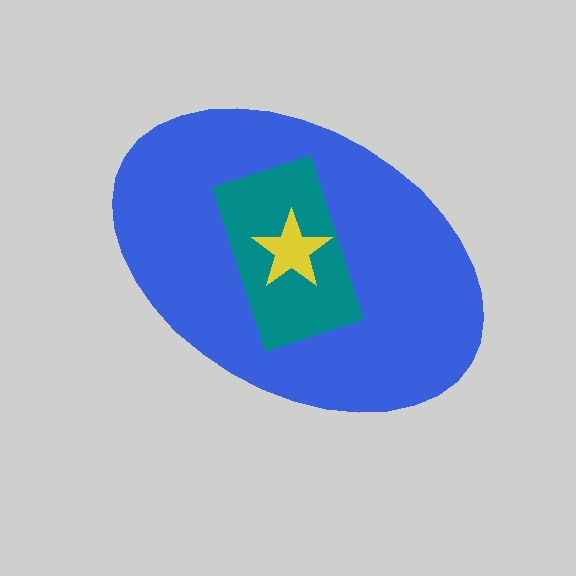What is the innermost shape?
The yellow star.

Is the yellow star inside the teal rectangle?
Yes.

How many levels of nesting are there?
3.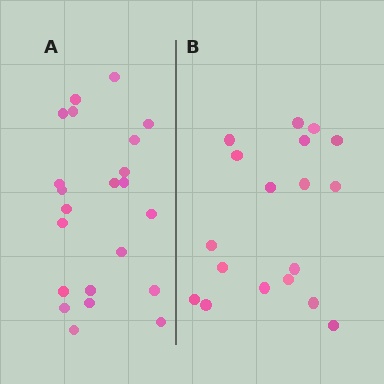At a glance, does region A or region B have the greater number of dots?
Region A (the left region) has more dots.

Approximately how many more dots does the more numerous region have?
Region A has about 4 more dots than region B.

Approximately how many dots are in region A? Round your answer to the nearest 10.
About 20 dots. (The exact count is 22, which rounds to 20.)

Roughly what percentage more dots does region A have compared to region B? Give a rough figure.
About 20% more.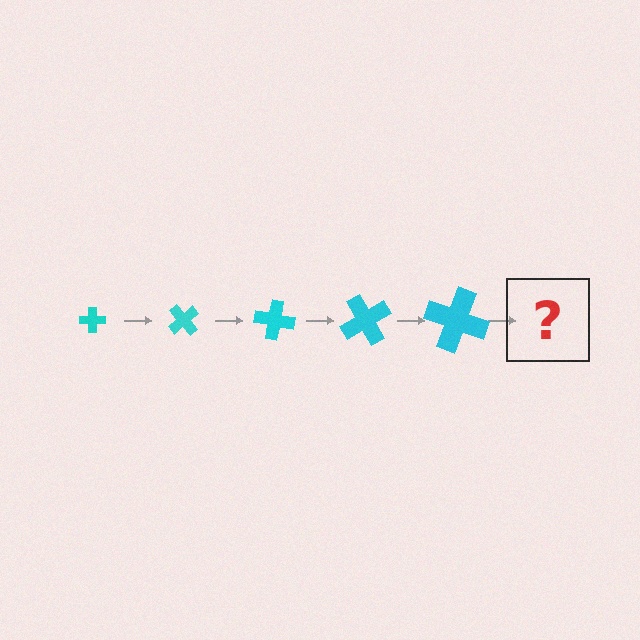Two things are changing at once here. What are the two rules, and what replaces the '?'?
The two rules are that the cross grows larger each step and it rotates 50 degrees each step. The '?' should be a cross, larger than the previous one and rotated 250 degrees from the start.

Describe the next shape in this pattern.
It should be a cross, larger than the previous one and rotated 250 degrees from the start.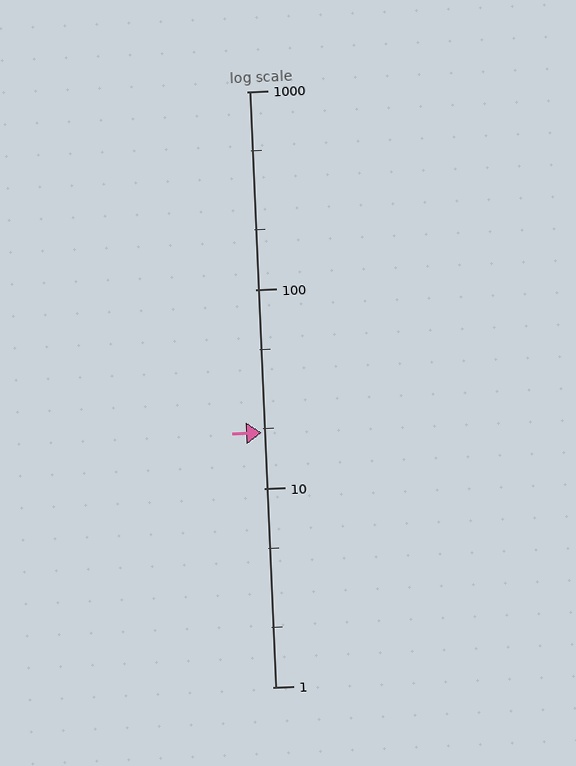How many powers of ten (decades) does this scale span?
The scale spans 3 decades, from 1 to 1000.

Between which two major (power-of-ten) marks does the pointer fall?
The pointer is between 10 and 100.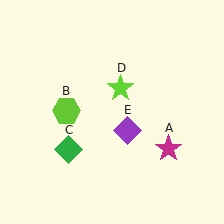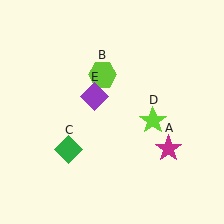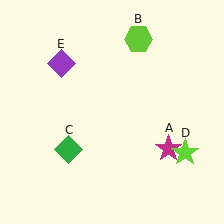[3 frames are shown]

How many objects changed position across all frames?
3 objects changed position: lime hexagon (object B), lime star (object D), purple diamond (object E).